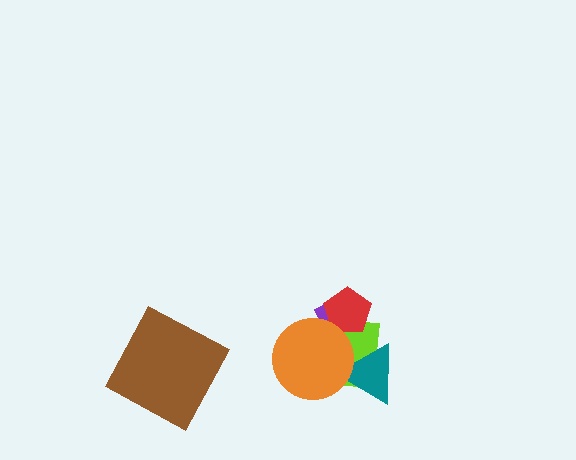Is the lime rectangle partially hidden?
Yes, it is partially covered by another shape.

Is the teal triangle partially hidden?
Yes, it is partially covered by another shape.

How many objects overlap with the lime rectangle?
4 objects overlap with the lime rectangle.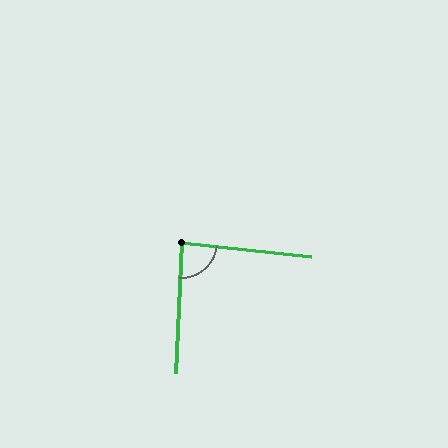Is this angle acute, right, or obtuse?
It is approximately a right angle.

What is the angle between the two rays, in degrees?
Approximately 86 degrees.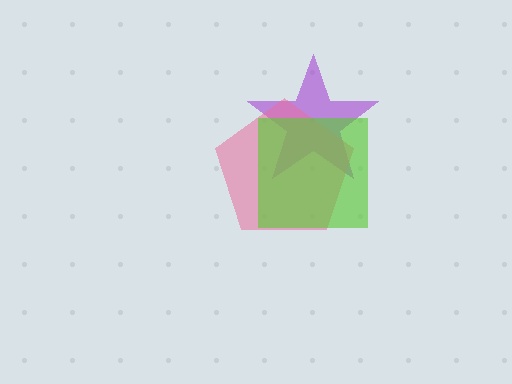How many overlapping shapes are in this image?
There are 3 overlapping shapes in the image.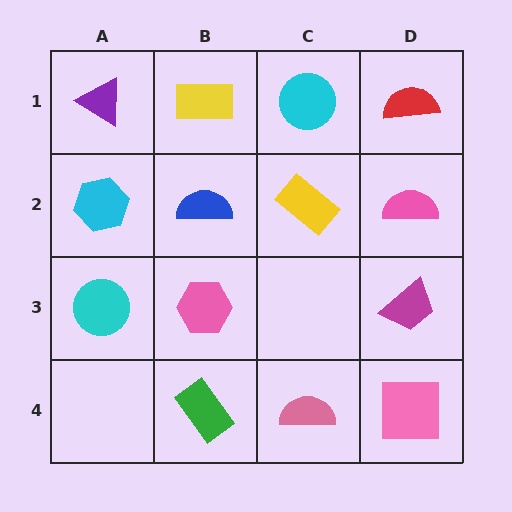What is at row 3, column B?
A pink hexagon.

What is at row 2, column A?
A cyan hexagon.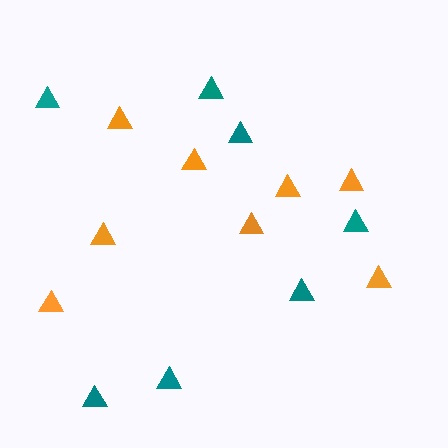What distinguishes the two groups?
There are 2 groups: one group of orange triangles (8) and one group of teal triangles (7).